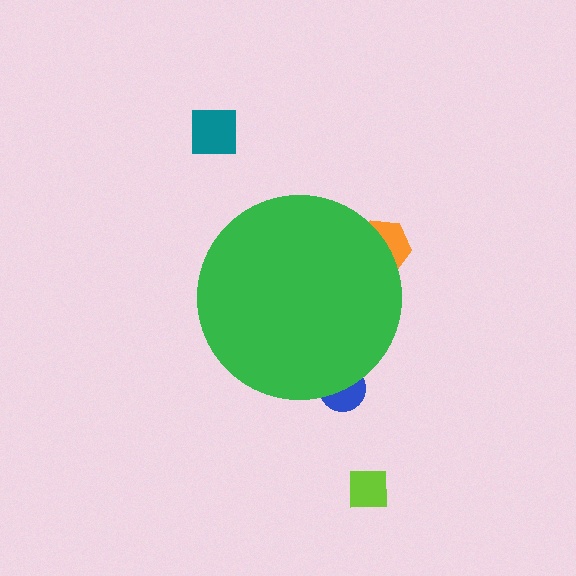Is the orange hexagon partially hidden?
Yes, the orange hexagon is partially hidden behind the green circle.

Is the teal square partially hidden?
No, the teal square is fully visible.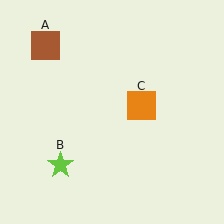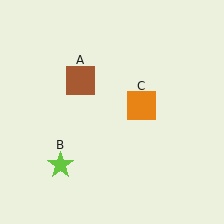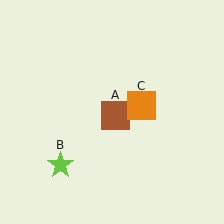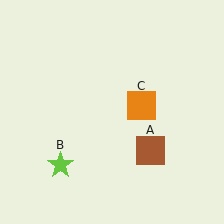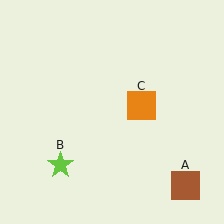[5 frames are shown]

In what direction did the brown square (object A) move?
The brown square (object A) moved down and to the right.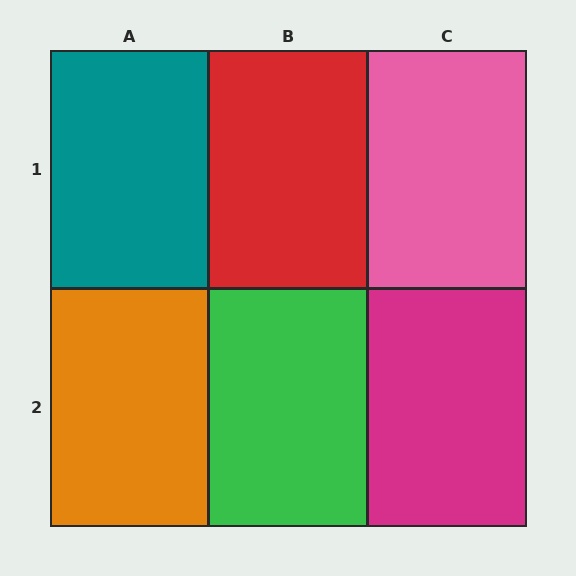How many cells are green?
1 cell is green.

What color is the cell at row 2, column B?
Green.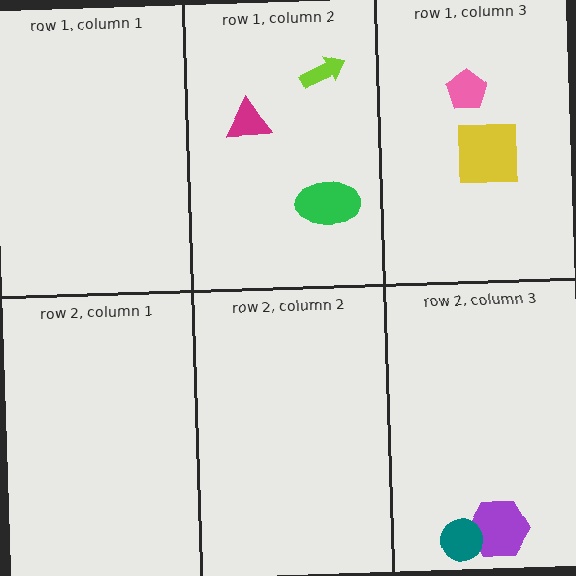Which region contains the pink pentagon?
The row 1, column 3 region.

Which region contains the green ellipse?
The row 1, column 2 region.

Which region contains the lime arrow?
The row 1, column 2 region.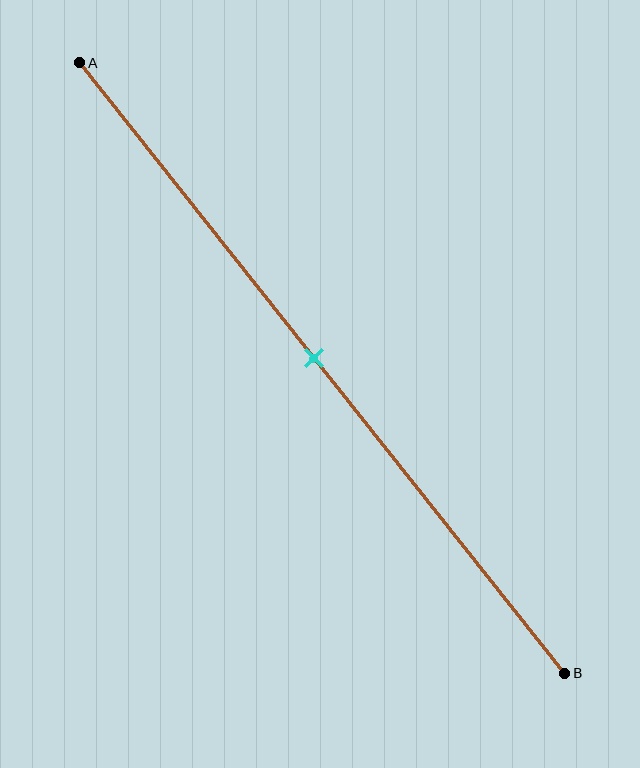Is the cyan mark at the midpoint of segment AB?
Yes, the mark is approximately at the midpoint.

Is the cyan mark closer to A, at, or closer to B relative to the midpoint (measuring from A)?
The cyan mark is approximately at the midpoint of segment AB.